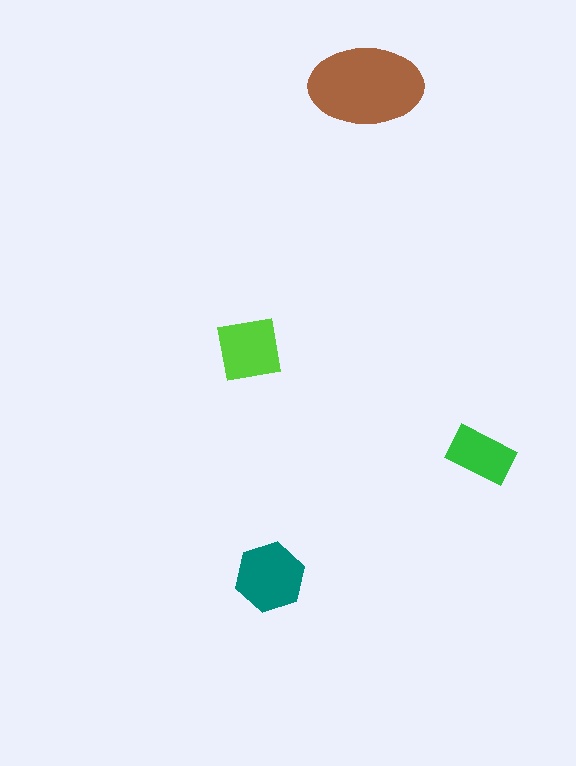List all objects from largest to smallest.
The brown ellipse, the teal hexagon, the lime square, the green rectangle.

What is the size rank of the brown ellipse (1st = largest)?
1st.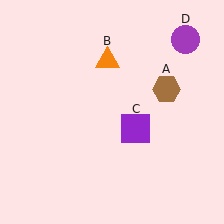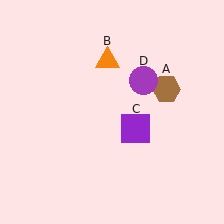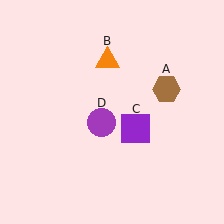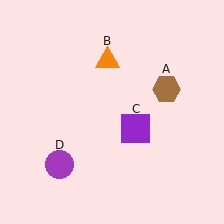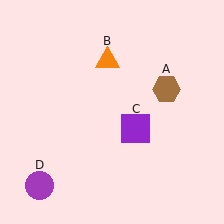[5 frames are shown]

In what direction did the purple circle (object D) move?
The purple circle (object D) moved down and to the left.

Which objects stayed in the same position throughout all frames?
Brown hexagon (object A) and orange triangle (object B) and purple square (object C) remained stationary.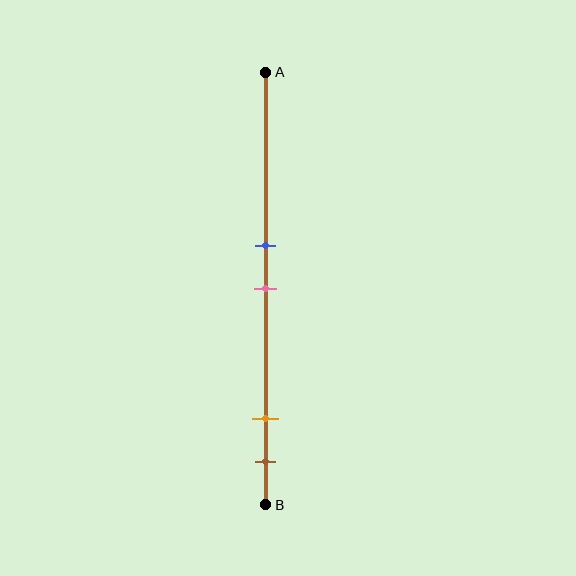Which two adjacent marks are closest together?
The blue and pink marks are the closest adjacent pair.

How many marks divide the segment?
There are 4 marks dividing the segment.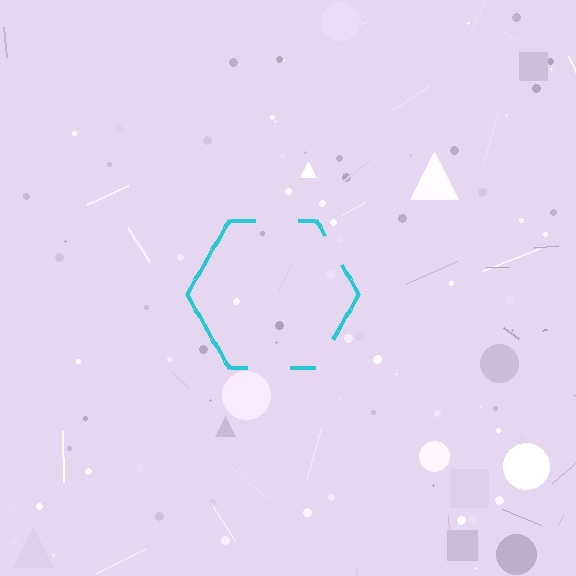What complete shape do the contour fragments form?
The contour fragments form a hexagon.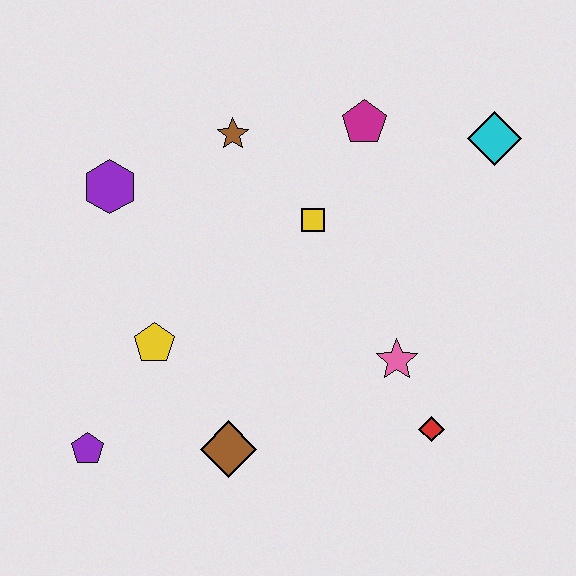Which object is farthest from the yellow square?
The purple pentagon is farthest from the yellow square.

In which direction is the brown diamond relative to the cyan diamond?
The brown diamond is below the cyan diamond.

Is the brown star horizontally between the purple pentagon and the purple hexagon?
No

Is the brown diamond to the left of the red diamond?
Yes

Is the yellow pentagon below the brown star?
Yes